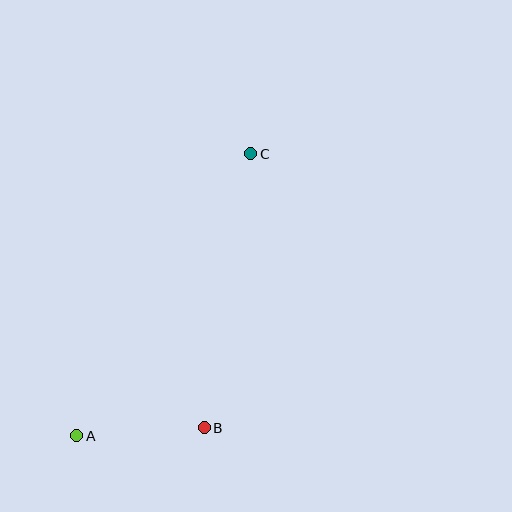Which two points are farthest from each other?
Points A and C are farthest from each other.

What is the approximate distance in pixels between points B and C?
The distance between B and C is approximately 278 pixels.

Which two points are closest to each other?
Points A and B are closest to each other.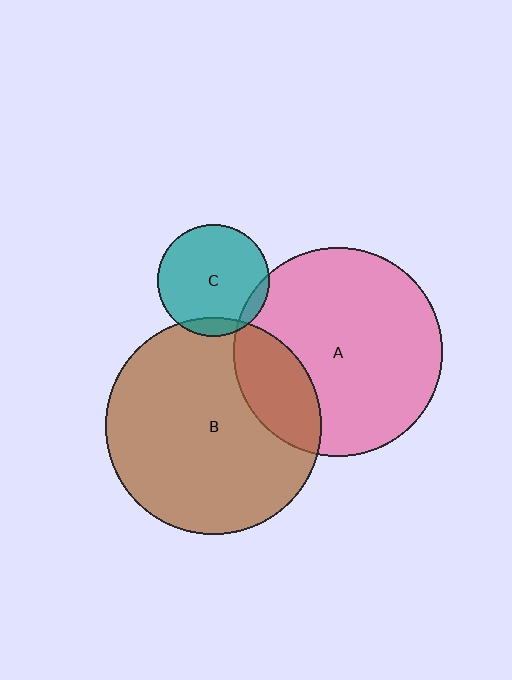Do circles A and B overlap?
Yes.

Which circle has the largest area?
Circle B (brown).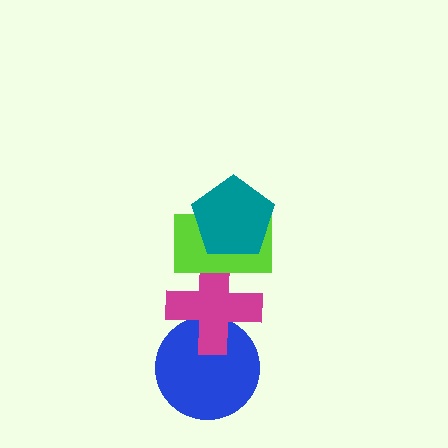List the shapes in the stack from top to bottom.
From top to bottom: the teal pentagon, the lime rectangle, the magenta cross, the blue circle.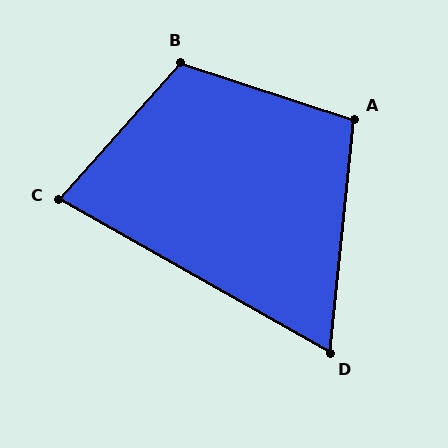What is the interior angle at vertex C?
Approximately 78 degrees (acute).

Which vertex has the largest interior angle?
B, at approximately 114 degrees.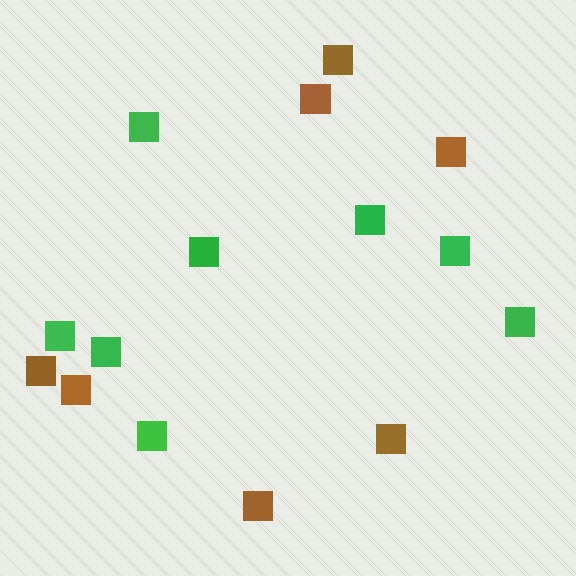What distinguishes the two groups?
There are 2 groups: one group of green squares (8) and one group of brown squares (7).